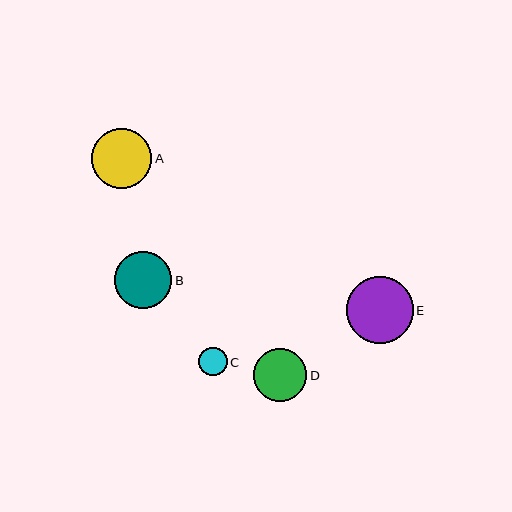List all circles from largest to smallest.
From largest to smallest: E, A, B, D, C.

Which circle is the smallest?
Circle C is the smallest with a size of approximately 29 pixels.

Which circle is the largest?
Circle E is the largest with a size of approximately 66 pixels.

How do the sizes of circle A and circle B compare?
Circle A and circle B are approximately the same size.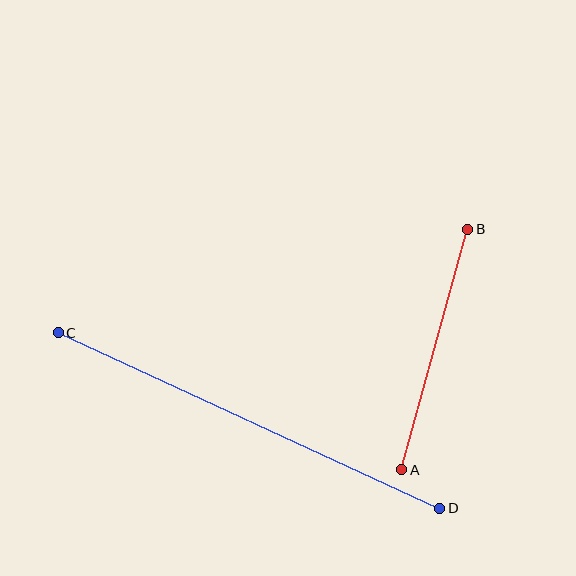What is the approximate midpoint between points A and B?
The midpoint is at approximately (435, 349) pixels.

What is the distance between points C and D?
The distance is approximately 420 pixels.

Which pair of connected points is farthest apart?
Points C and D are farthest apart.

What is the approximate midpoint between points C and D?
The midpoint is at approximately (249, 421) pixels.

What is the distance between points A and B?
The distance is approximately 249 pixels.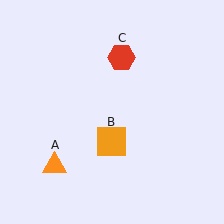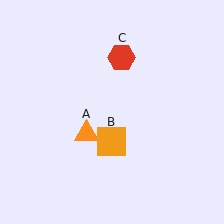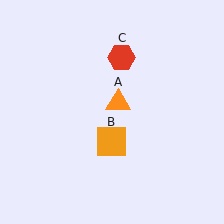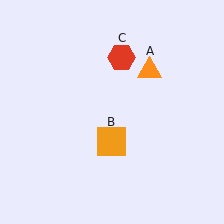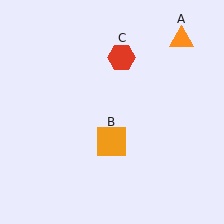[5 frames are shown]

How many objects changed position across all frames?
1 object changed position: orange triangle (object A).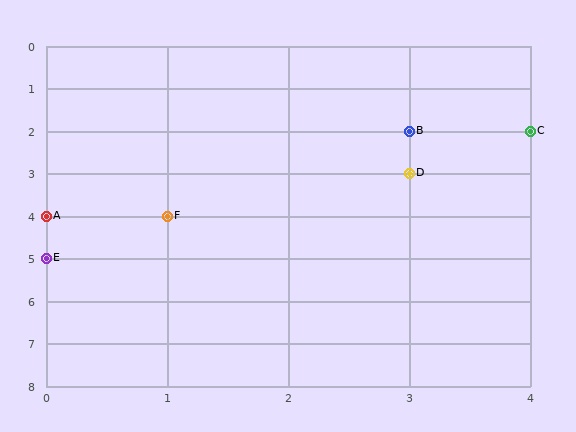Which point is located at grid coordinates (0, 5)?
Point E is at (0, 5).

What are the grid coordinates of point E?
Point E is at grid coordinates (0, 5).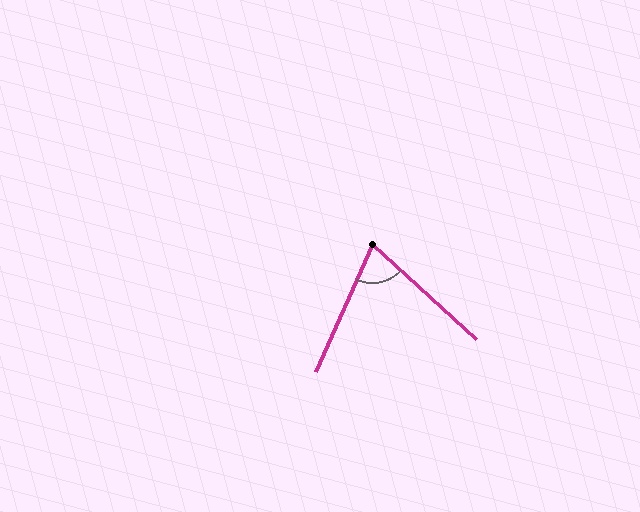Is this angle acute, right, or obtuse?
It is acute.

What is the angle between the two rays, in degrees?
Approximately 72 degrees.